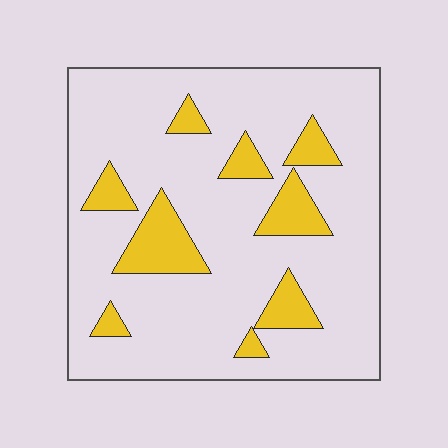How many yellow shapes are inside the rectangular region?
9.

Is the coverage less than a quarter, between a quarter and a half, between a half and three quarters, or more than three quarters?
Less than a quarter.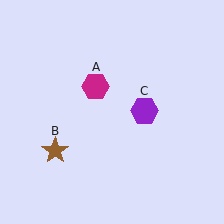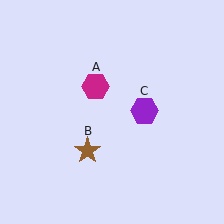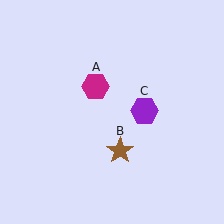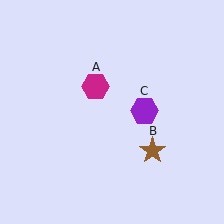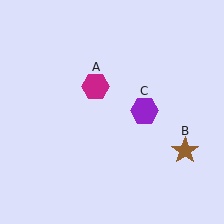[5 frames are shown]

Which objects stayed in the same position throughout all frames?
Magenta hexagon (object A) and purple hexagon (object C) remained stationary.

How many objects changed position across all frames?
1 object changed position: brown star (object B).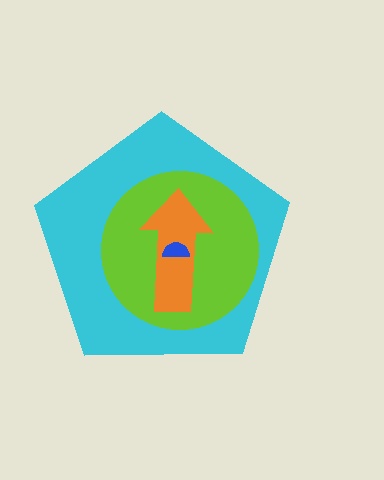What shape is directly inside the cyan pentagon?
The lime circle.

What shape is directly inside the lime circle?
The orange arrow.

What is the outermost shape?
The cyan pentagon.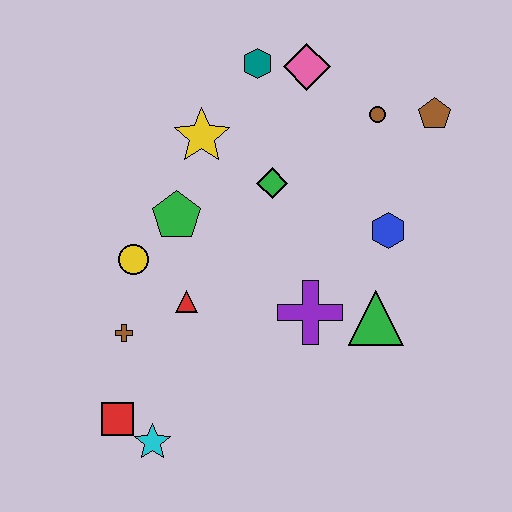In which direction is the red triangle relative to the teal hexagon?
The red triangle is below the teal hexagon.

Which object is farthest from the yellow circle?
The brown pentagon is farthest from the yellow circle.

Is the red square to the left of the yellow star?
Yes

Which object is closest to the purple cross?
The green triangle is closest to the purple cross.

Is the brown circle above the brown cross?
Yes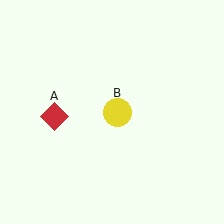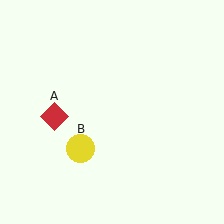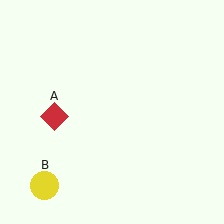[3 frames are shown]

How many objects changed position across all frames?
1 object changed position: yellow circle (object B).